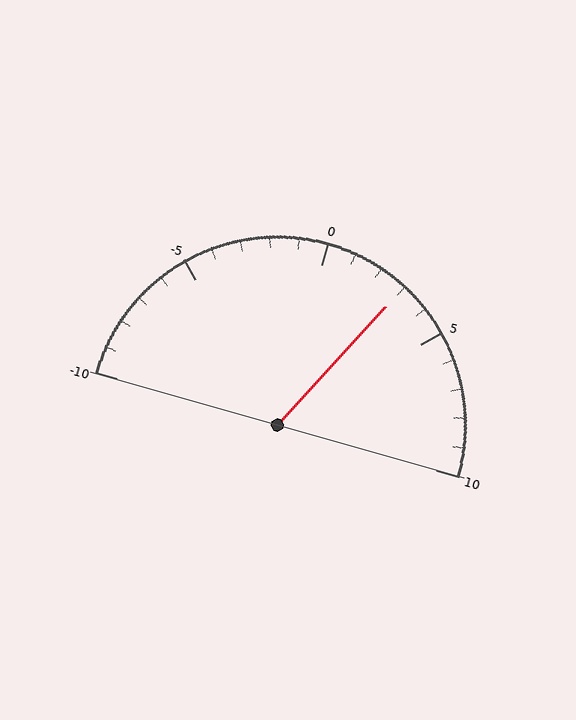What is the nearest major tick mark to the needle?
The nearest major tick mark is 5.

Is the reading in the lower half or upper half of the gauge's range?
The reading is in the upper half of the range (-10 to 10).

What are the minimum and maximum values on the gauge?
The gauge ranges from -10 to 10.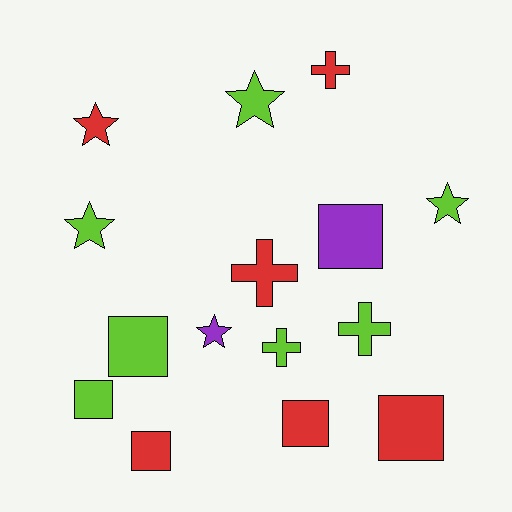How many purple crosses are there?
There are no purple crosses.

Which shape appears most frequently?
Square, with 6 objects.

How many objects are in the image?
There are 15 objects.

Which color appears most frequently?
Lime, with 7 objects.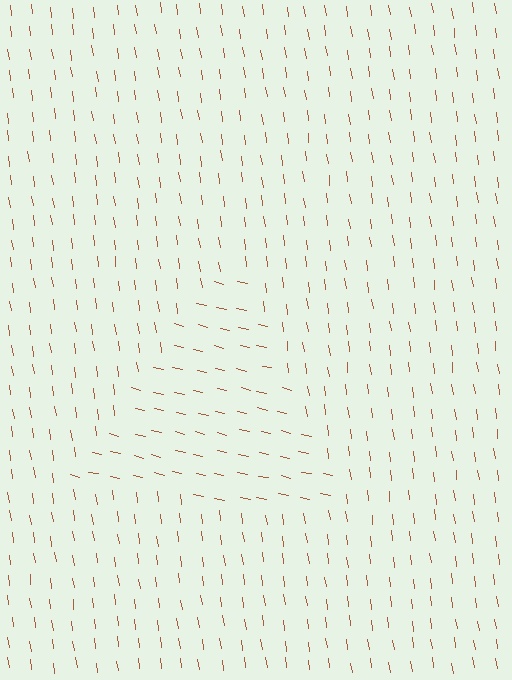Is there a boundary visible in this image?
Yes, there is a texture boundary formed by a change in line orientation.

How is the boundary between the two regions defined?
The boundary is defined purely by a change in line orientation (approximately 70 degrees difference). All lines are the same color and thickness.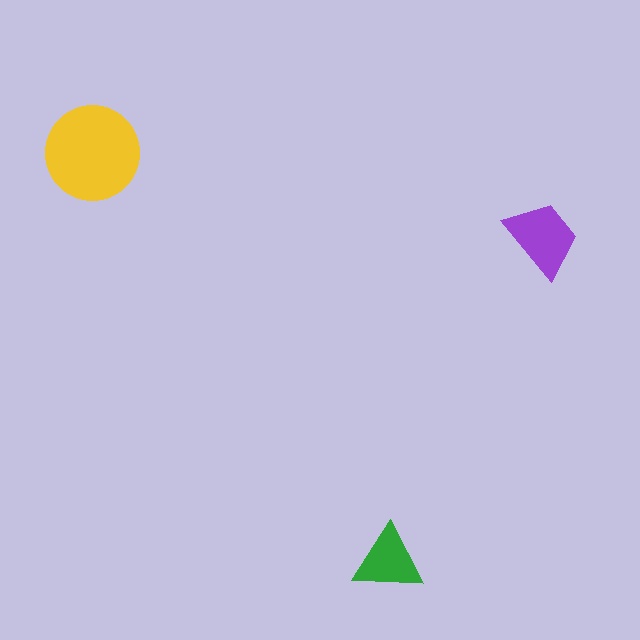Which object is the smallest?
The green triangle.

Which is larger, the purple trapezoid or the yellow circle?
The yellow circle.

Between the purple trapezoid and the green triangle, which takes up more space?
The purple trapezoid.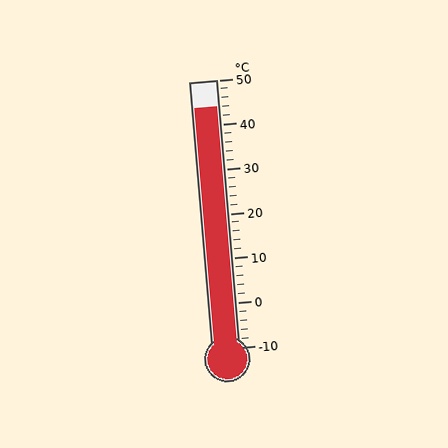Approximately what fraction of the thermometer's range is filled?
The thermometer is filled to approximately 90% of its range.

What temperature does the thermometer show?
The thermometer shows approximately 44°C.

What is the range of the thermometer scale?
The thermometer scale ranges from -10°C to 50°C.